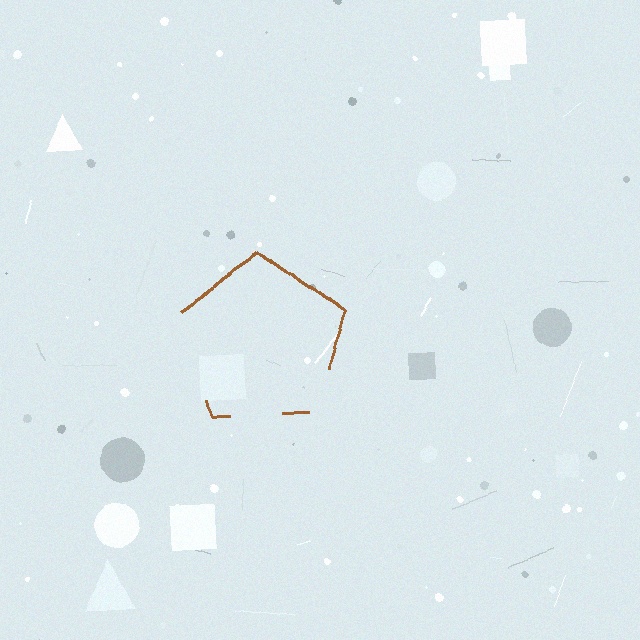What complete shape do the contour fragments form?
The contour fragments form a pentagon.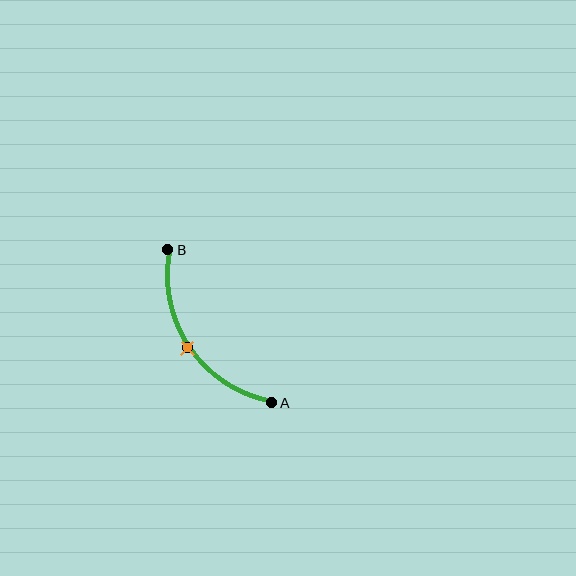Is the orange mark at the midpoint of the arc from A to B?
Yes. The orange mark lies on the arc at equal arc-length from both A and B — it is the arc midpoint.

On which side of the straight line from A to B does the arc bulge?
The arc bulges below and to the left of the straight line connecting A and B.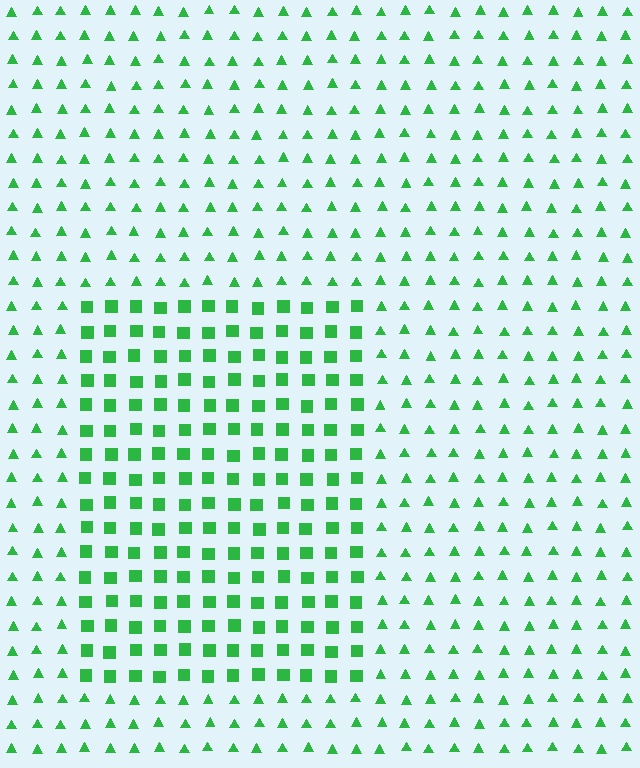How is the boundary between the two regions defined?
The boundary is defined by a change in element shape: squares inside vs. triangles outside. All elements share the same color and spacing.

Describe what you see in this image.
The image is filled with small green elements arranged in a uniform grid. A rectangle-shaped region contains squares, while the surrounding area contains triangles. The boundary is defined purely by the change in element shape.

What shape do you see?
I see a rectangle.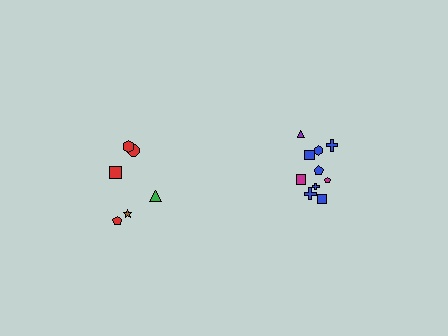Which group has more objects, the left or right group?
The right group.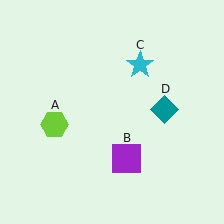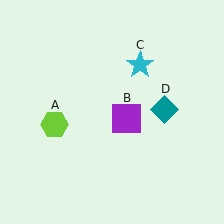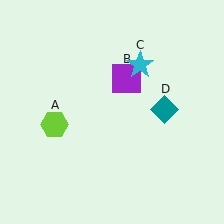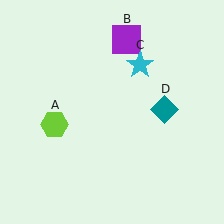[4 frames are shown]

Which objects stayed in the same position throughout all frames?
Lime hexagon (object A) and cyan star (object C) and teal diamond (object D) remained stationary.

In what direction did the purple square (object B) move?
The purple square (object B) moved up.